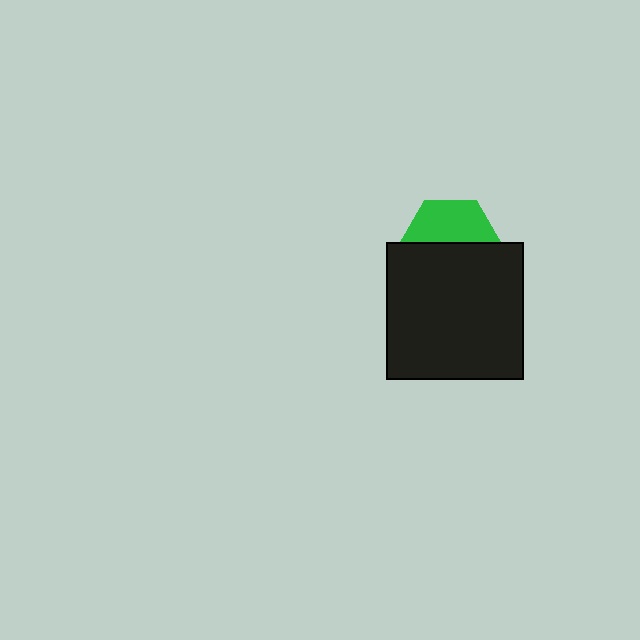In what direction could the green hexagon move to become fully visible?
The green hexagon could move up. That would shift it out from behind the black square entirely.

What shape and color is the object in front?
The object in front is a black square.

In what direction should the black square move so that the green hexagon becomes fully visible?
The black square should move down. That is the shortest direction to clear the overlap and leave the green hexagon fully visible.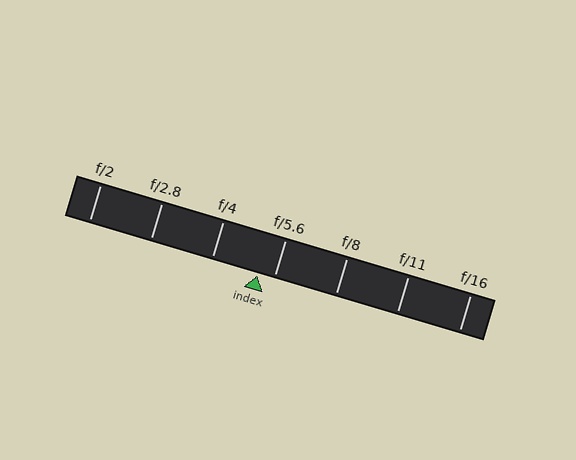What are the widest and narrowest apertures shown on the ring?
The widest aperture shown is f/2 and the narrowest is f/16.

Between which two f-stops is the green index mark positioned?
The index mark is between f/4 and f/5.6.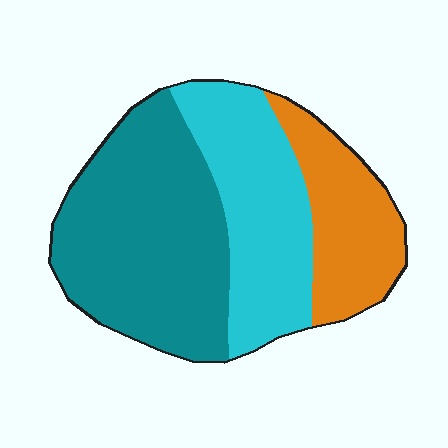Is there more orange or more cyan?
Cyan.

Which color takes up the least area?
Orange, at roughly 20%.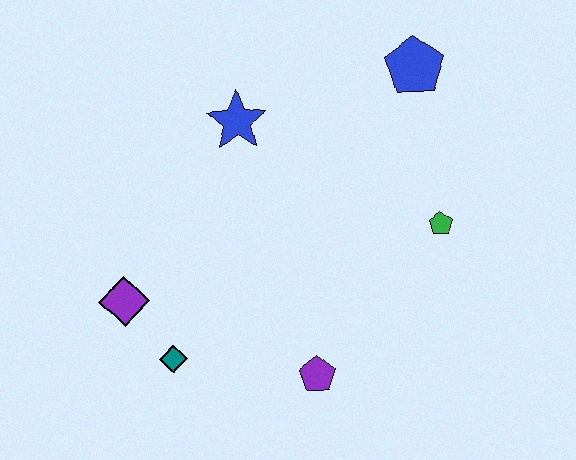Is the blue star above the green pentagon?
Yes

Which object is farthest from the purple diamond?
The blue pentagon is farthest from the purple diamond.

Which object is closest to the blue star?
The blue pentagon is closest to the blue star.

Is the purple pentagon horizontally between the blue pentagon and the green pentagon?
No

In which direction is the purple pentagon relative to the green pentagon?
The purple pentagon is below the green pentagon.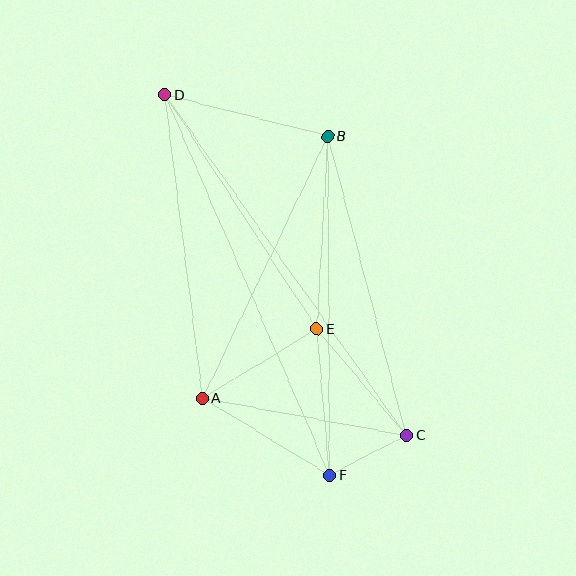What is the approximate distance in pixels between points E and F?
The distance between E and F is approximately 147 pixels.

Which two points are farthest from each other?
Points C and D are farthest from each other.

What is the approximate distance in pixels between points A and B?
The distance between A and B is approximately 290 pixels.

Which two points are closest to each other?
Points C and F are closest to each other.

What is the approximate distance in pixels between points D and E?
The distance between D and E is approximately 279 pixels.